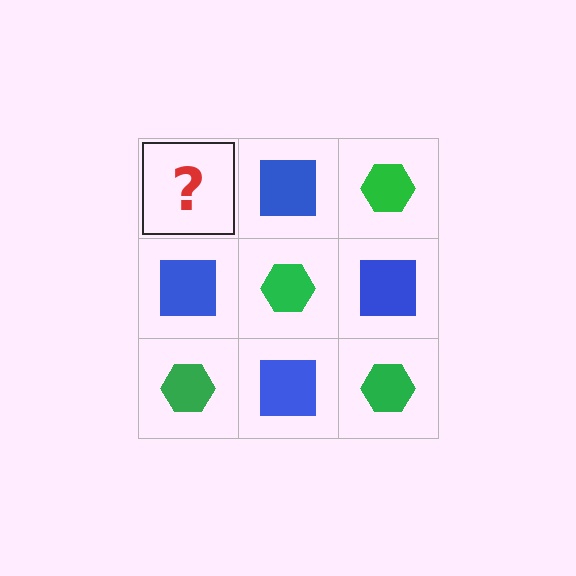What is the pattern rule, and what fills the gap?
The rule is that it alternates green hexagon and blue square in a checkerboard pattern. The gap should be filled with a green hexagon.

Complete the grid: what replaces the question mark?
The question mark should be replaced with a green hexagon.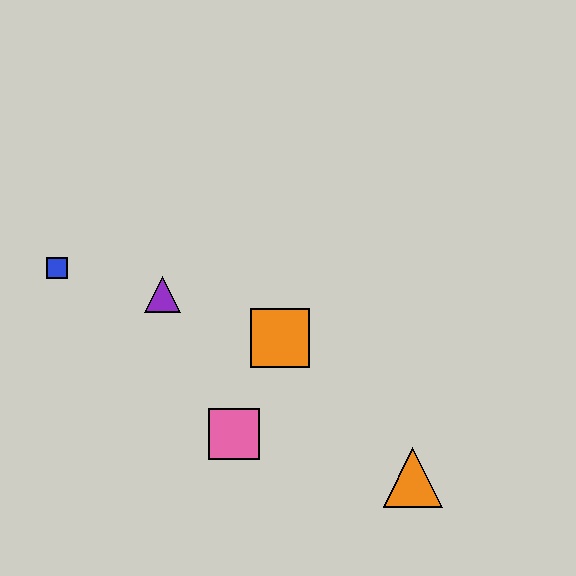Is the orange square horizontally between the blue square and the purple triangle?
No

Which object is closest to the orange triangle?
The pink square is closest to the orange triangle.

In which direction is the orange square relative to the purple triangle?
The orange square is to the right of the purple triangle.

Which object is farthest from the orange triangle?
The blue square is farthest from the orange triangle.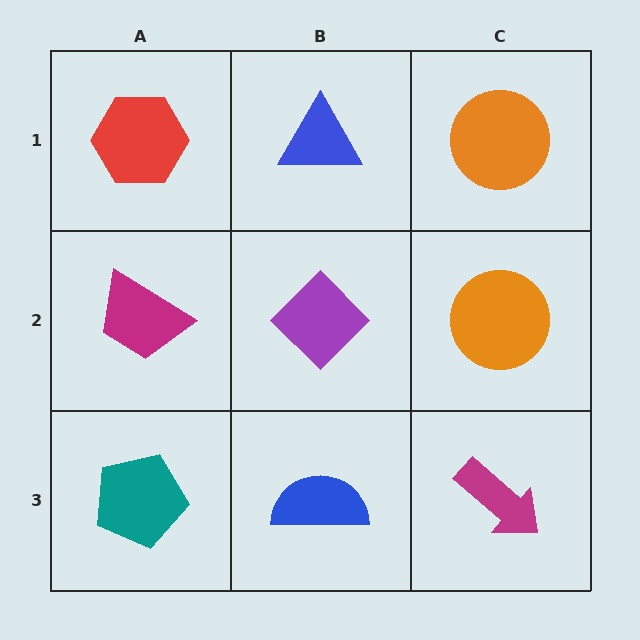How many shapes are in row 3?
3 shapes.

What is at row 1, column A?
A red hexagon.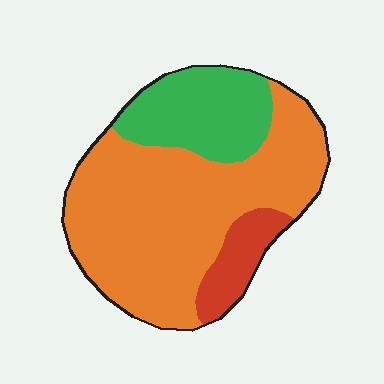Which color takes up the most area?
Orange, at roughly 65%.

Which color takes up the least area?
Red, at roughly 10%.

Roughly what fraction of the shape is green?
Green takes up less than a quarter of the shape.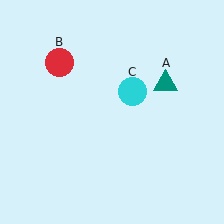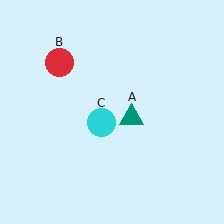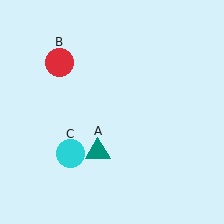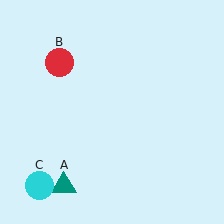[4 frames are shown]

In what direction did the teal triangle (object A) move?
The teal triangle (object A) moved down and to the left.